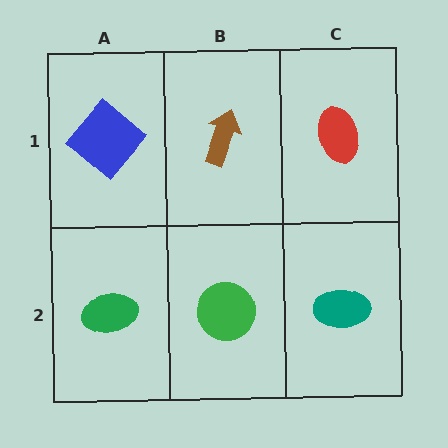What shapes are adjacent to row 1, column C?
A teal ellipse (row 2, column C), a brown arrow (row 1, column B).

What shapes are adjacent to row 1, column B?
A green circle (row 2, column B), a blue diamond (row 1, column A), a red ellipse (row 1, column C).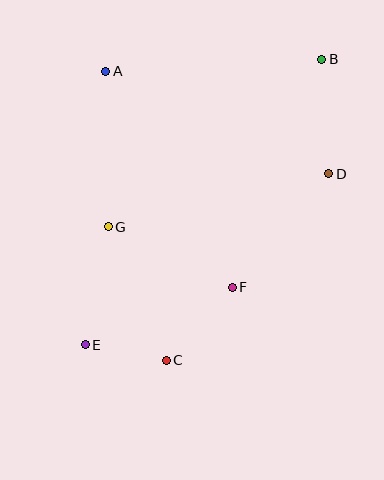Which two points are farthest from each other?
Points B and E are farthest from each other.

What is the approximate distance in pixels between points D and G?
The distance between D and G is approximately 227 pixels.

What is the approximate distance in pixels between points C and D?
The distance between C and D is approximately 247 pixels.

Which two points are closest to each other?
Points C and E are closest to each other.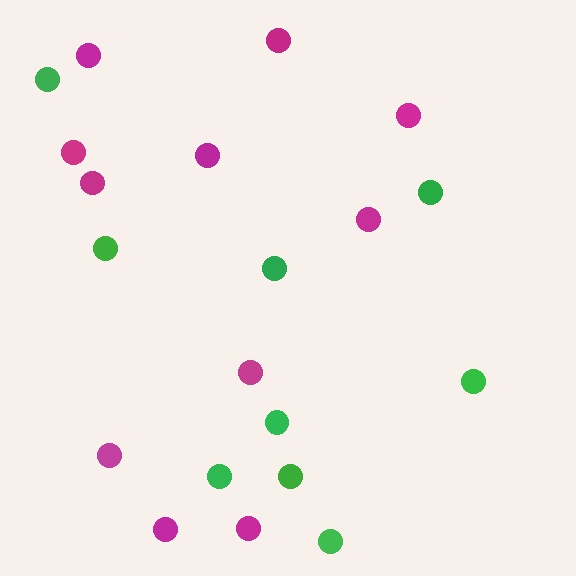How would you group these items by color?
There are 2 groups: one group of green circles (9) and one group of magenta circles (11).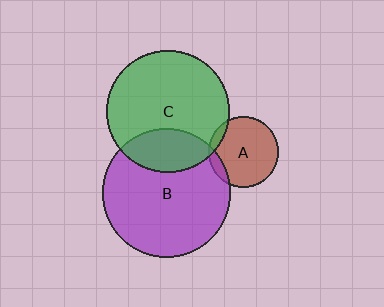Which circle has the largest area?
Circle B (purple).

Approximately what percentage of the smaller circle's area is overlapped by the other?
Approximately 10%.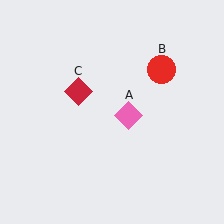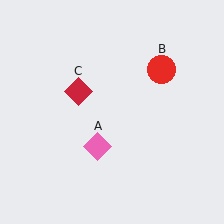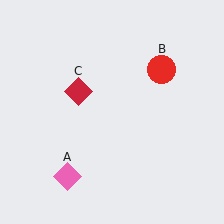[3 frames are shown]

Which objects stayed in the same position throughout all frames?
Red circle (object B) and red diamond (object C) remained stationary.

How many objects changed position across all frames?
1 object changed position: pink diamond (object A).